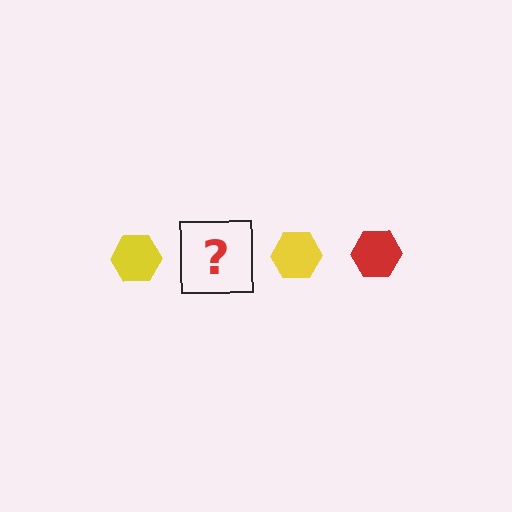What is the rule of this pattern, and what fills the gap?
The rule is that the pattern cycles through yellow, red hexagons. The gap should be filled with a red hexagon.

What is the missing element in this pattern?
The missing element is a red hexagon.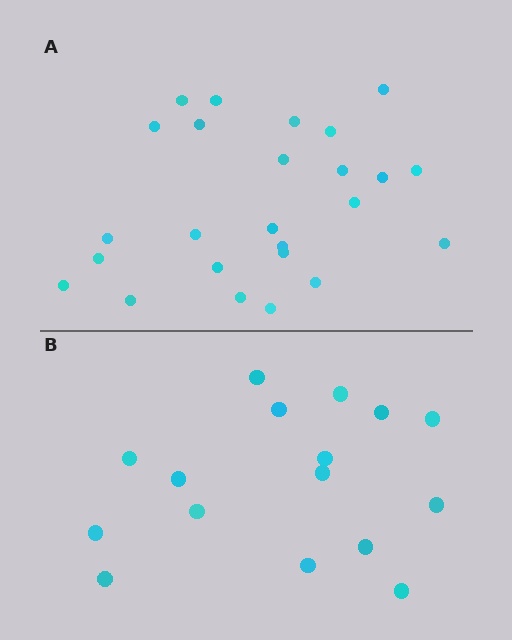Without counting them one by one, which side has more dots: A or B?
Region A (the top region) has more dots.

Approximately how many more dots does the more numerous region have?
Region A has roughly 8 or so more dots than region B.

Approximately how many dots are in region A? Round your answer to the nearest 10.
About 20 dots. (The exact count is 25, which rounds to 20.)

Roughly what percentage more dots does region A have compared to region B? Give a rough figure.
About 55% more.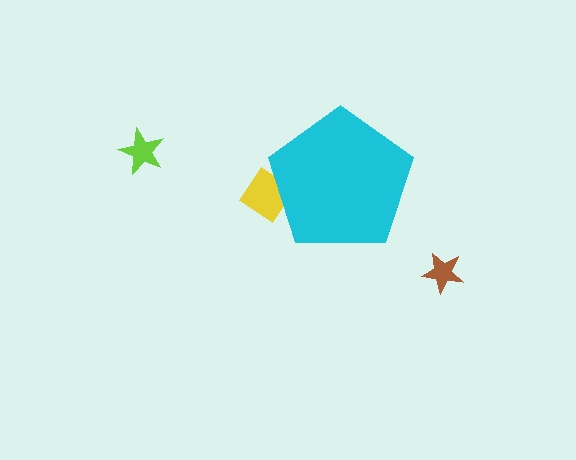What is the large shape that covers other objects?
A cyan pentagon.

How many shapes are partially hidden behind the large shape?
1 shape is partially hidden.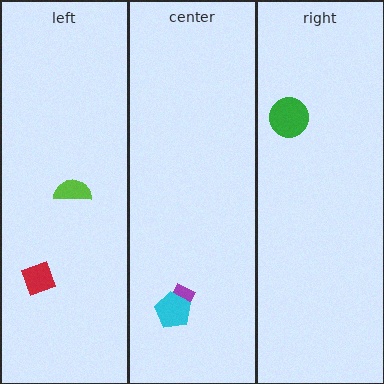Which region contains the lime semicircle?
The left region.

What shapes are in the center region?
The purple rectangle, the cyan pentagon.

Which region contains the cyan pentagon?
The center region.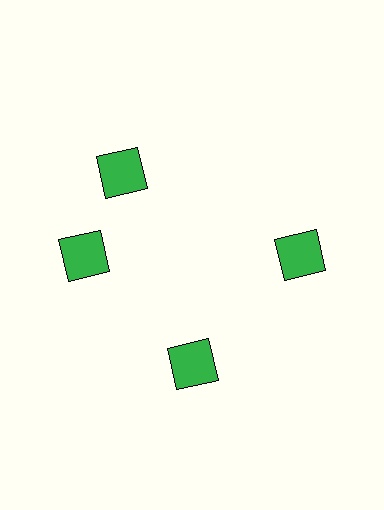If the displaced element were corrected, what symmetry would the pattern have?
It would have 4-fold rotational symmetry — the pattern would map onto itself every 90 degrees.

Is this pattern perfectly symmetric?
No. The 4 green squares are arranged in a ring, but one element near the 12 o'clock position is rotated out of alignment along the ring, breaking the 4-fold rotational symmetry.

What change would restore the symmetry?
The symmetry would be restored by rotating it back into even spacing with its neighbors so that all 4 squares sit at equal angles and equal distance from the center.